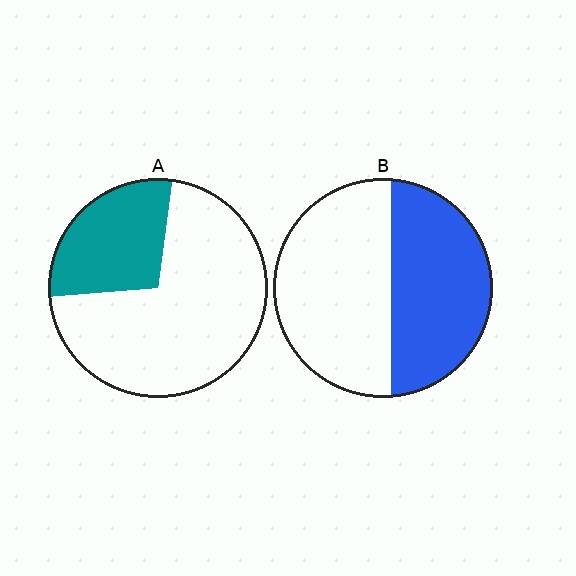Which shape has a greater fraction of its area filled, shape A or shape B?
Shape B.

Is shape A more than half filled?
No.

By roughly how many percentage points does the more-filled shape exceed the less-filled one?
By roughly 15 percentage points (B over A).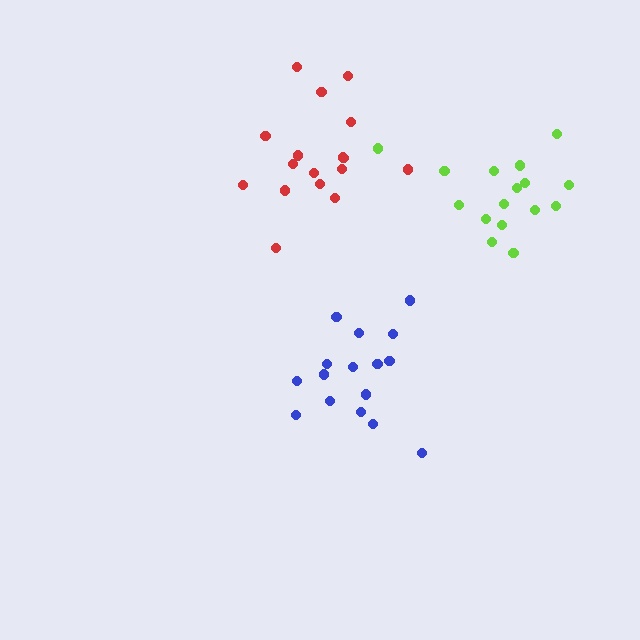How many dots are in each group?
Group 1: 16 dots, Group 2: 17 dots, Group 3: 16 dots (49 total).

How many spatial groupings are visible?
There are 3 spatial groupings.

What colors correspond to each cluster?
The clusters are colored: blue, red, lime.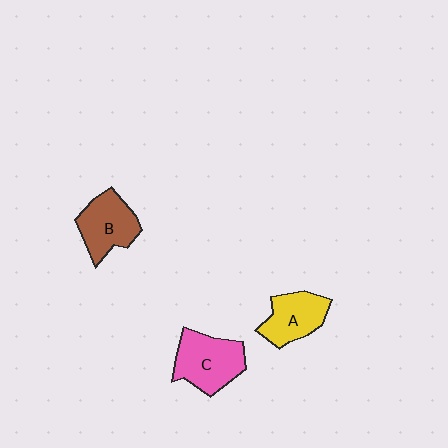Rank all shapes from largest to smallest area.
From largest to smallest: C (pink), B (brown), A (yellow).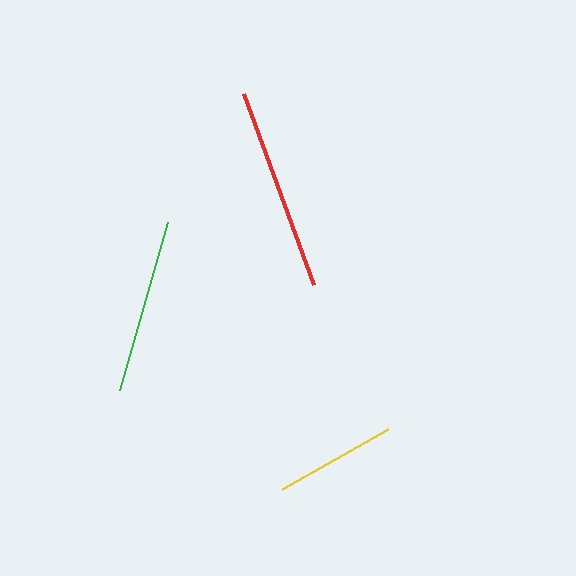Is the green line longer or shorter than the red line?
The red line is longer than the green line.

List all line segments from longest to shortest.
From longest to shortest: red, green, yellow.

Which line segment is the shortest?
The yellow line is the shortest at approximately 123 pixels.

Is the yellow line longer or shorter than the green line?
The green line is longer than the yellow line.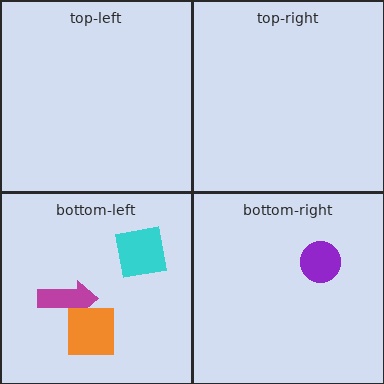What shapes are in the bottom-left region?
The magenta arrow, the cyan square, the orange square.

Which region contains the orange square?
The bottom-left region.